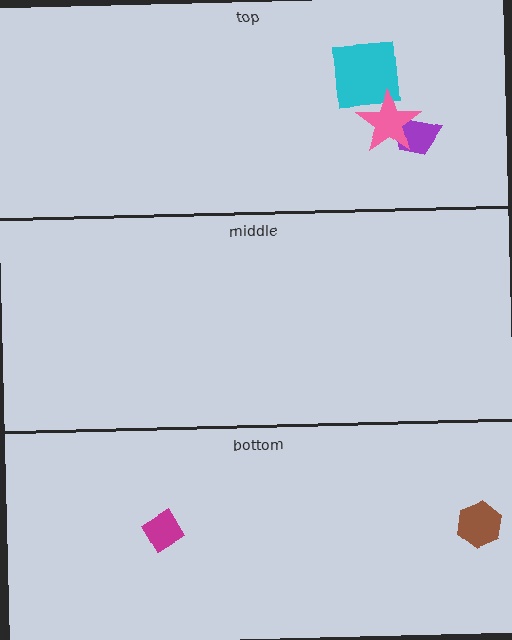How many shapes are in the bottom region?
2.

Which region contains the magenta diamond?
The bottom region.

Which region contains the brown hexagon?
The bottom region.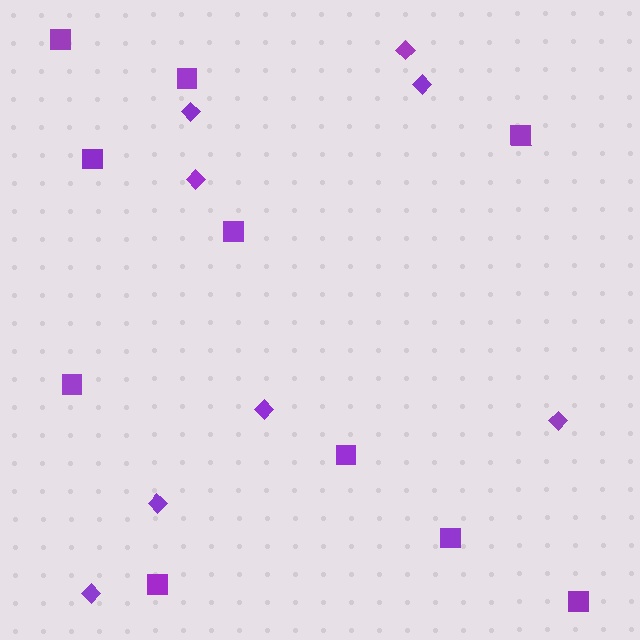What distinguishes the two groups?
There are 2 groups: one group of squares (10) and one group of diamonds (8).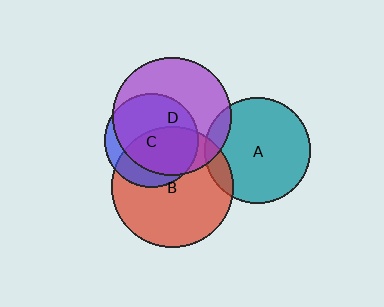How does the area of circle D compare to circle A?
Approximately 1.2 times.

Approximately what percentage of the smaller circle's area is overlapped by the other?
Approximately 80%.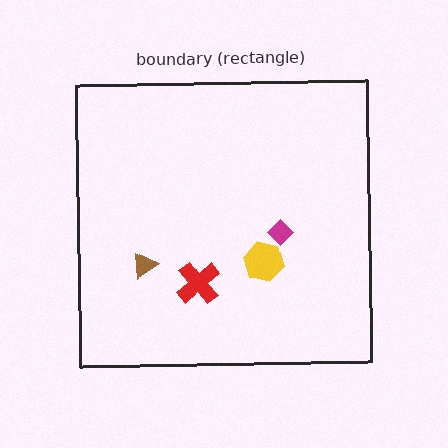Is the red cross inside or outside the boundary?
Inside.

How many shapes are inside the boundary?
4 inside, 0 outside.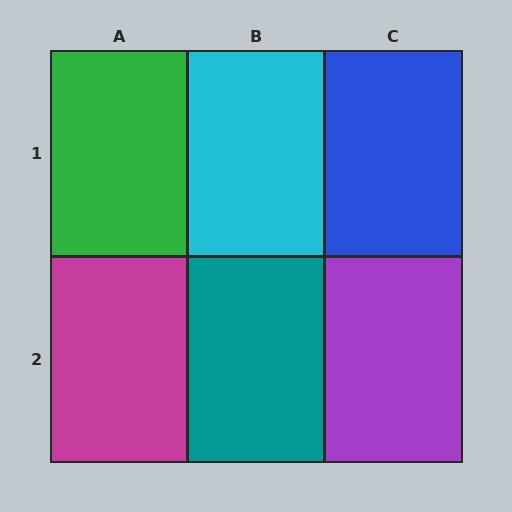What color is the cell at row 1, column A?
Green.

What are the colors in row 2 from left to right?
Magenta, teal, purple.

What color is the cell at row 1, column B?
Cyan.